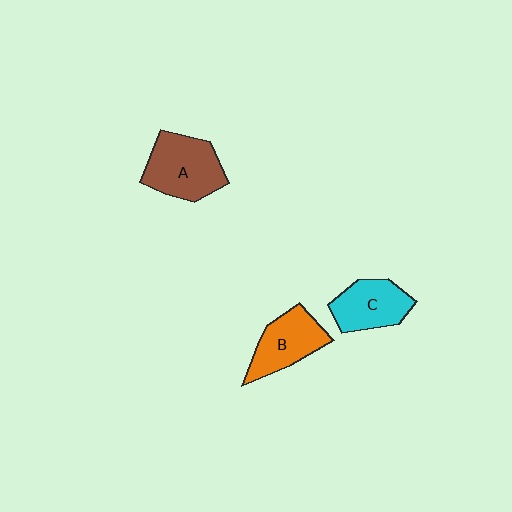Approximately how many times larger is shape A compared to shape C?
Approximately 1.3 times.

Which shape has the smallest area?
Shape C (cyan).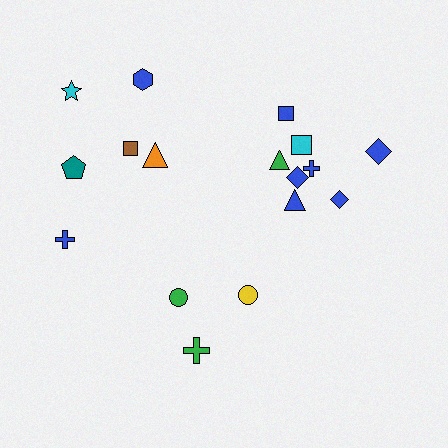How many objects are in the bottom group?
There are 3 objects.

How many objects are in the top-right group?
There are 8 objects.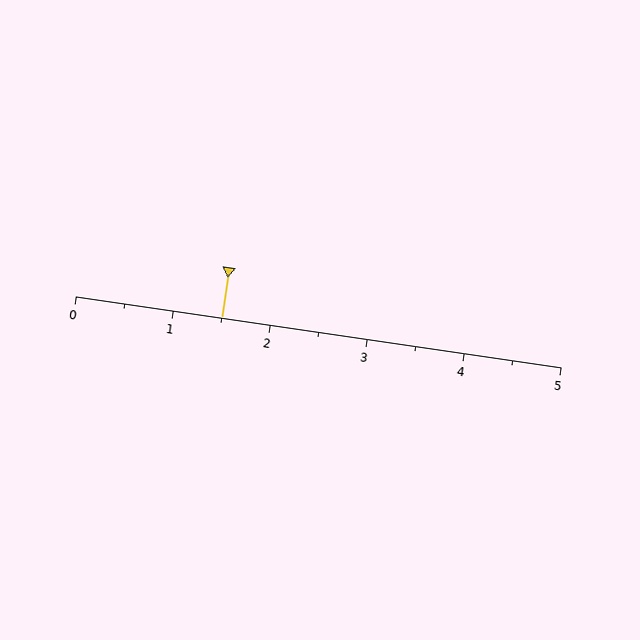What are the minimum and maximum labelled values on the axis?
The axis runs from 0 to 5.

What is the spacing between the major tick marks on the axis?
The major ticks are spaced 1 apart.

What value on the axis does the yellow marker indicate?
The marker indicates approximately 1.5.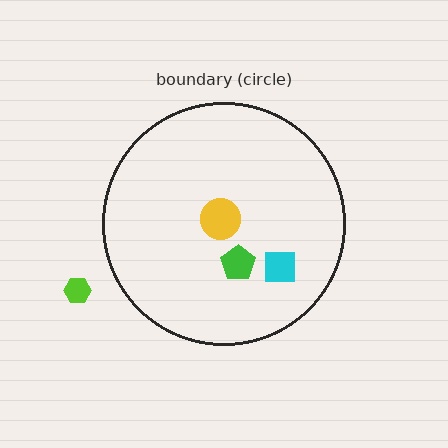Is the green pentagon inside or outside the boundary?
Inside.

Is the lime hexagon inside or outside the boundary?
Outside.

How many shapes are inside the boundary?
3 inside, 1 outside.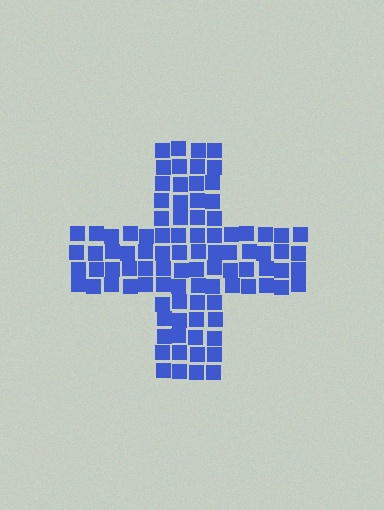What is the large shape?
The large shape is a cross.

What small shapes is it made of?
It is made of small squares.